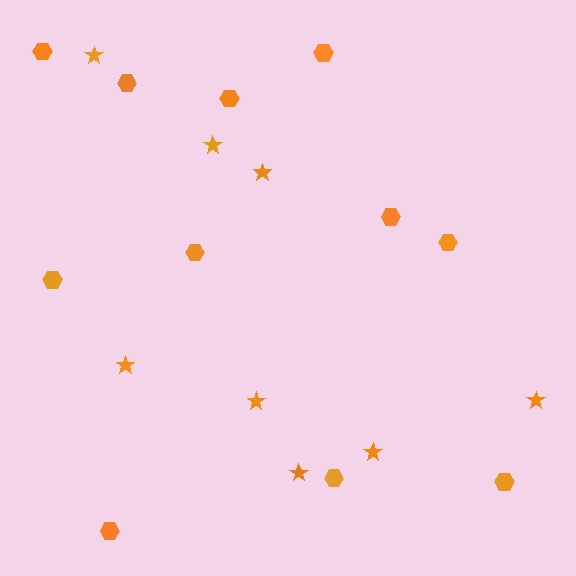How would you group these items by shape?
There are 2 groups: one group of stars (8) and one group of hexagons (11).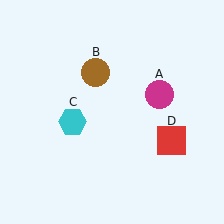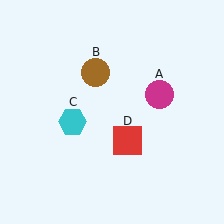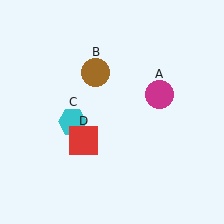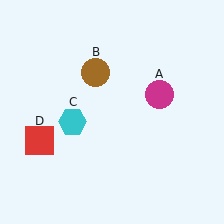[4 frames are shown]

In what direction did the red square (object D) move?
The red square (object D) moved left.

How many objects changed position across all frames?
1 object changed position: red square (object D).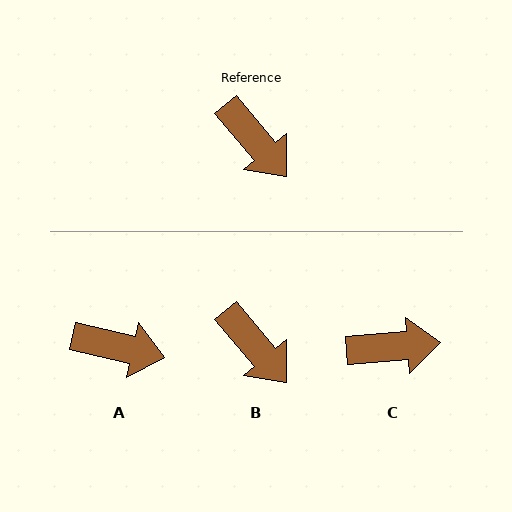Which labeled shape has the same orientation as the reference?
B.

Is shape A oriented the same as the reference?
No, it is off by about 37 degrees.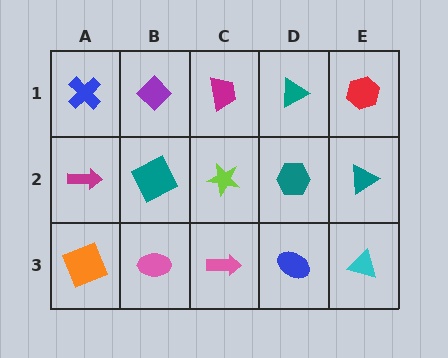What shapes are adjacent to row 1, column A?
A magenta arrow (row 2, column A), a purple diamond (row 1, column B).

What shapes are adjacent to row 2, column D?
A teal triangle (row 1, column D), a blue ellipse (row 3, column D), a lime star (row 2, column C), a teal triangle (row 2, column E).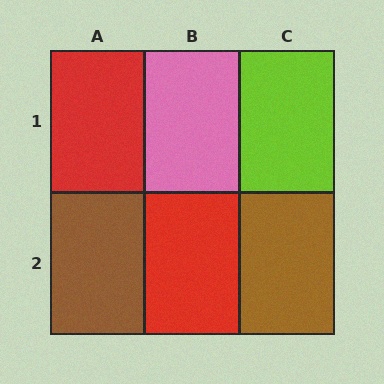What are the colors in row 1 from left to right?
Red, pink, lime.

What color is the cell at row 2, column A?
Brown.